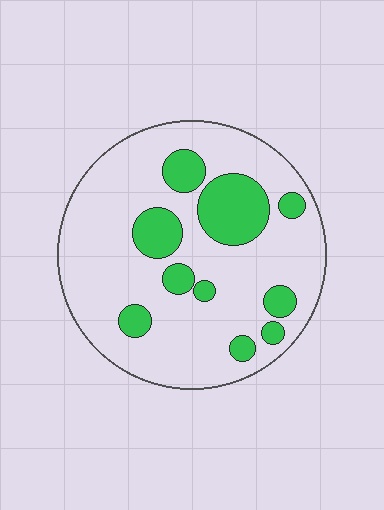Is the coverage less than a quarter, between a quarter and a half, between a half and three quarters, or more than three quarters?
Less than a quarter.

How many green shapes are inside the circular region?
10.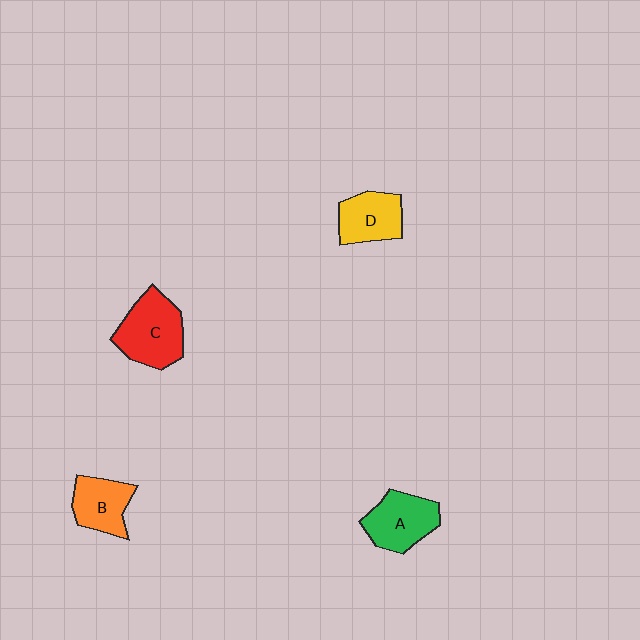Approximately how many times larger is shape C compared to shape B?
Approximately 1.4 times.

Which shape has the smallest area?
Shape B (orange).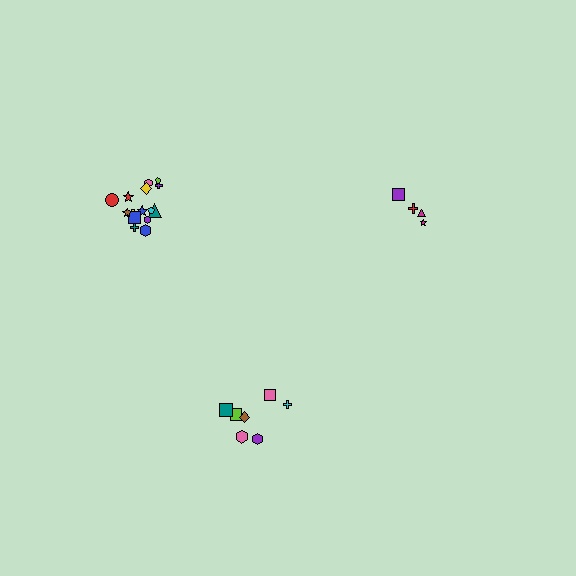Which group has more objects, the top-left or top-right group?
The top-left group.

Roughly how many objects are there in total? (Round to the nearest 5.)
Roughly 25 objects in total.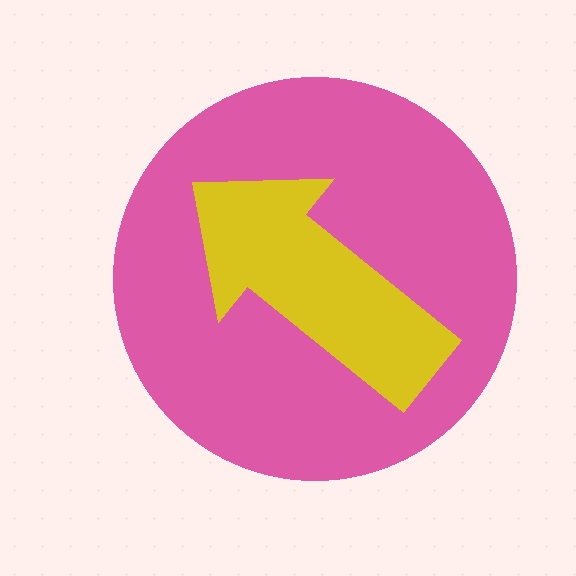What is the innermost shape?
The yellow arrow.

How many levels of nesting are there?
2.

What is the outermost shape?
The pink circle.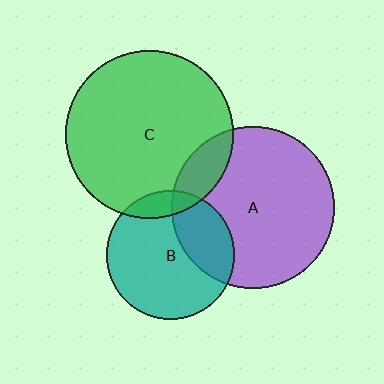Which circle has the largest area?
Circle C (green).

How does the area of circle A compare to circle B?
Approximately 1.6 times.